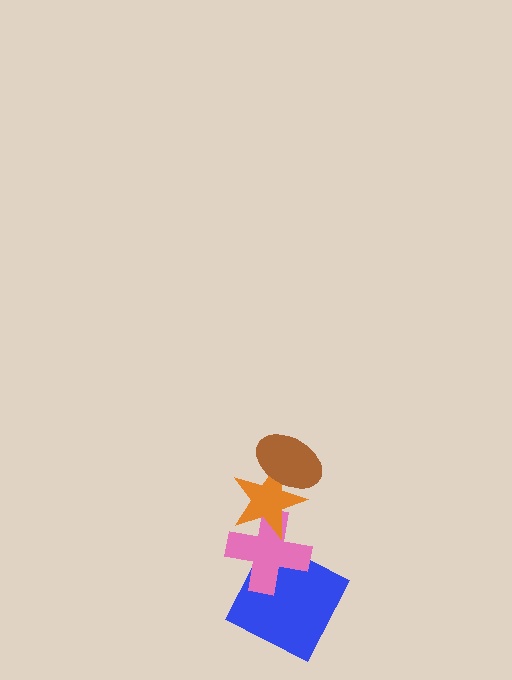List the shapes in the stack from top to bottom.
From top to bottom: the brown ellipse, the orange star, the pink cross, the blue square.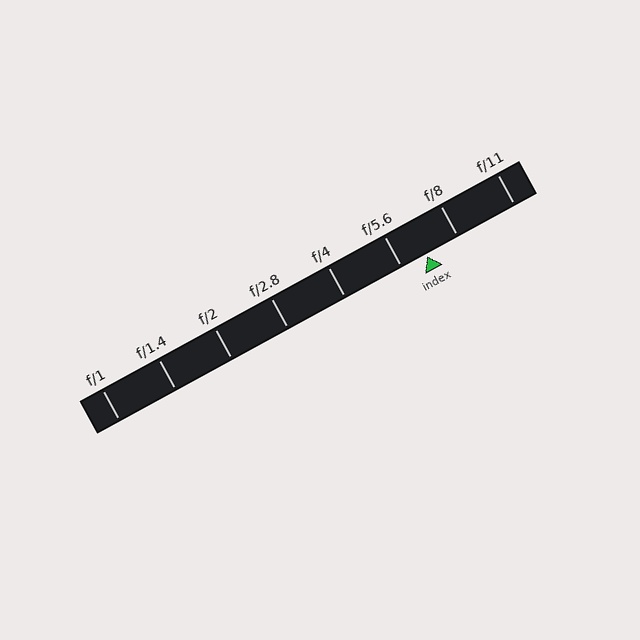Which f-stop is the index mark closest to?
The index mark is closest to f/5.6.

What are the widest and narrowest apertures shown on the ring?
The widest aperture shown is f/1 and the narrowest is f/11.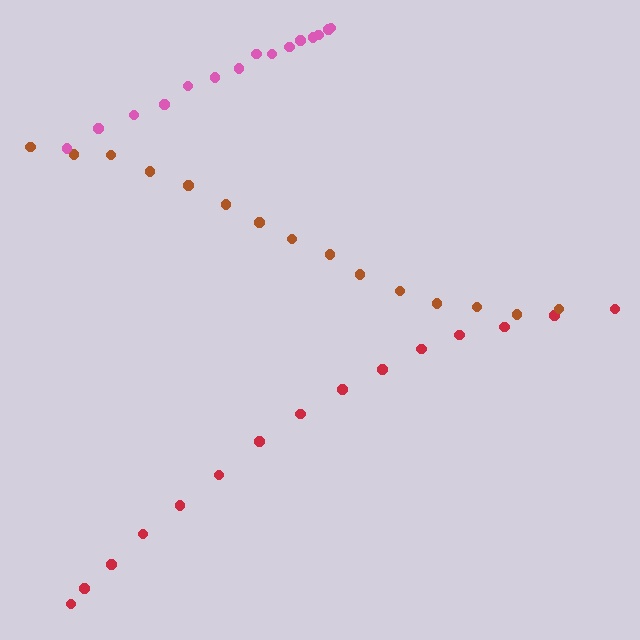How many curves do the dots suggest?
There are 3 distinct paths.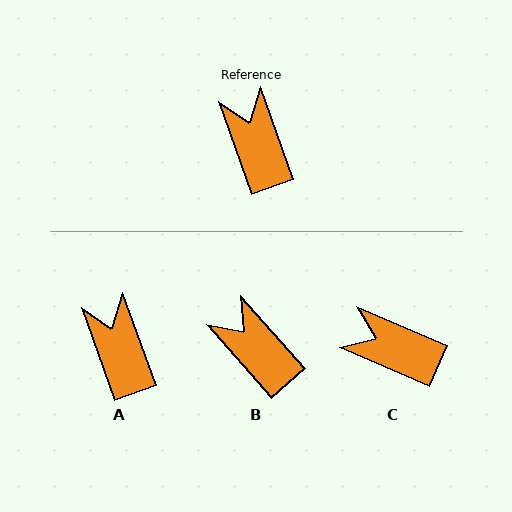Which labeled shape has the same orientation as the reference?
A.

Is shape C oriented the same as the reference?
No, it is off by about 47 degrees.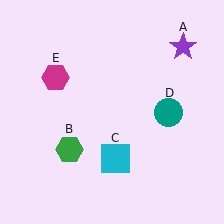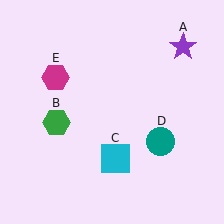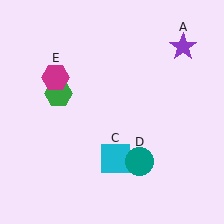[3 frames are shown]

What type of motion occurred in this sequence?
The green hexagon (object B), teal circle (object D) rotated clockwise around the center of the scene.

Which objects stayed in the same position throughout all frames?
Purple star (object A) and cyan square (object C) and magenta hexagon (object E) remained stationary.